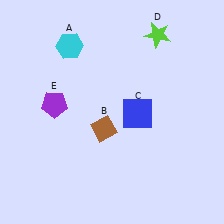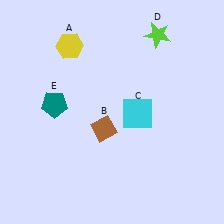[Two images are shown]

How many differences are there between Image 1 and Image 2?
There are 3 differences between the two images.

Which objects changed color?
A changed from cyan to yellow. C changed from blue to cyan. E changed from purple to teal.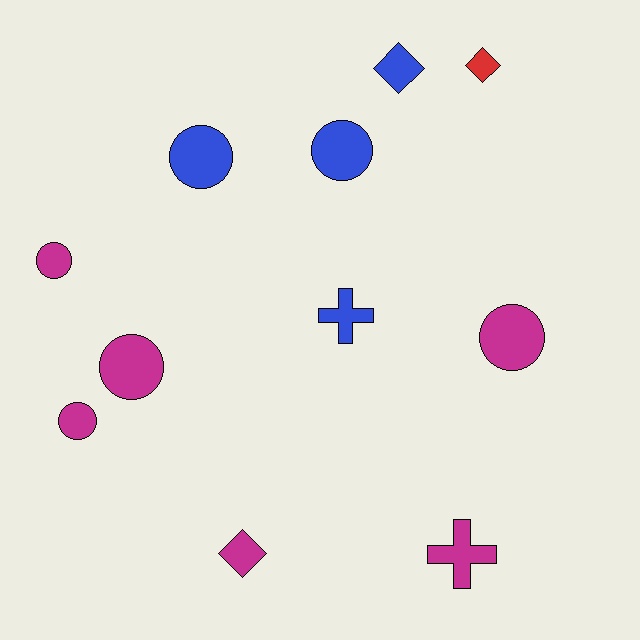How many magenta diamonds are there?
There is 1 magenta diamond.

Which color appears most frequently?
Magenta, with 6 objects.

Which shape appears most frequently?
Circle, with 6 objects.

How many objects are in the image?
There are 11 objects.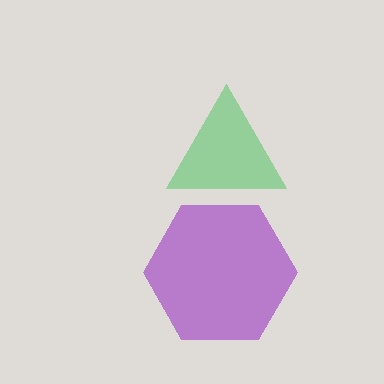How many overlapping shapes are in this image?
There are 2 overlapping shapes in the image.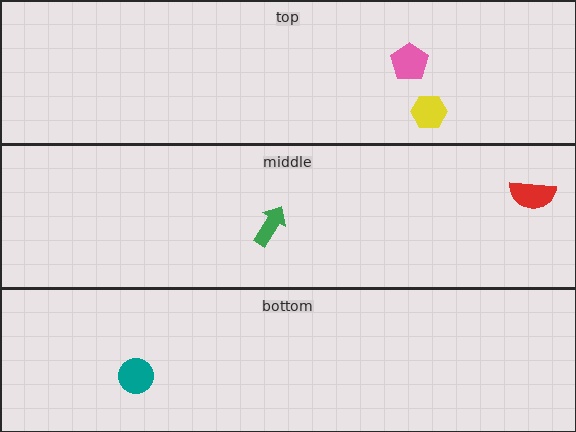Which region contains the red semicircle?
The middle region.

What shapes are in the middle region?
The red semicircle, the green arrow.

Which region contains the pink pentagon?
The top region.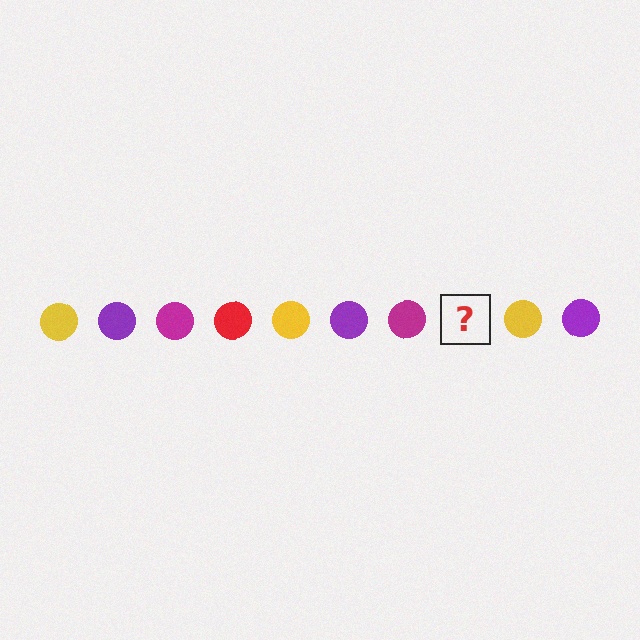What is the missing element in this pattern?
The missing element is a red circle.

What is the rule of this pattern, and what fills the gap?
The rule is that the pattern cycles through yellow, purple, magenta, red circles. The gap should be filled with a red circle.